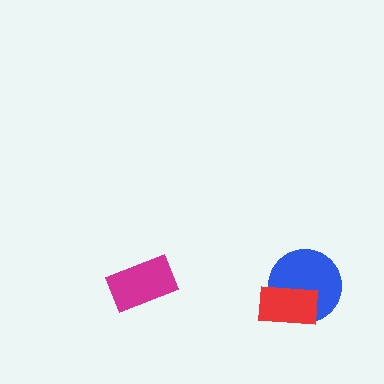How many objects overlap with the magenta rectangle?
0 objects overlap with the magenta rectangle.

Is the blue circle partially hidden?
Yes, it is partially covered by another shape.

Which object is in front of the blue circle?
The red rectangle is in front of the blue circle.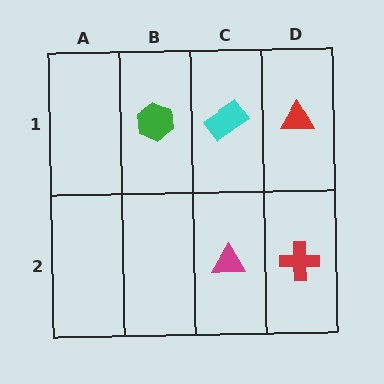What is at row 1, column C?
A cyan rectangle.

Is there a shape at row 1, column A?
No, that cell is empty.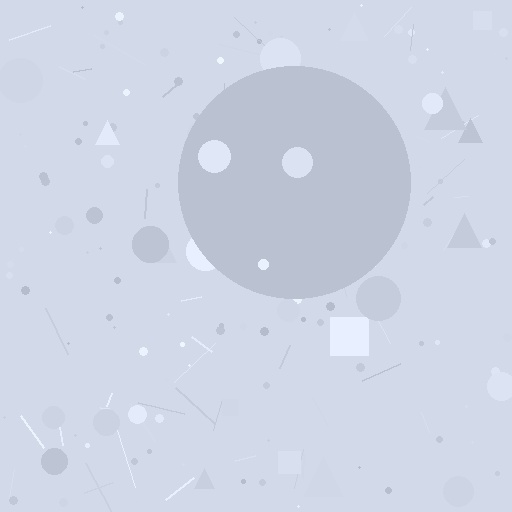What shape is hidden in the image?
A circle is hidden in the image.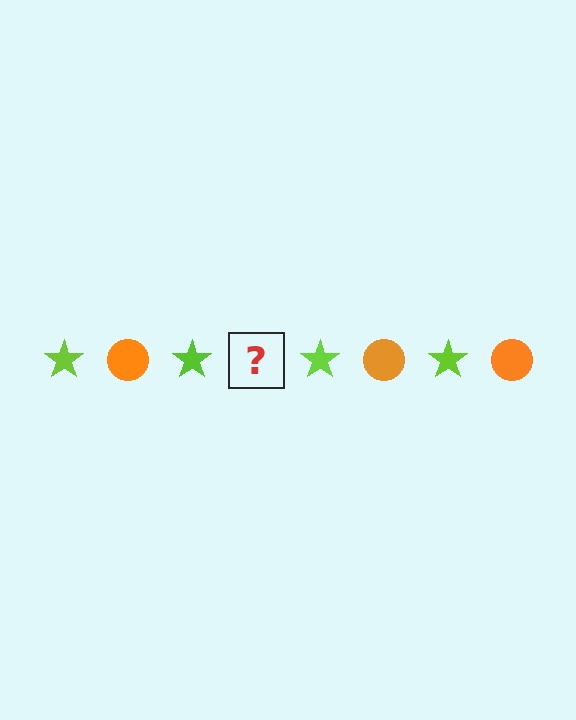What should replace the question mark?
The question mark should be replaced with an orange circle.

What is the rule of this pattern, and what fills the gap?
The rule is that the pattern alternates between lime star and orange circle. The gap should be filled with an orange circle.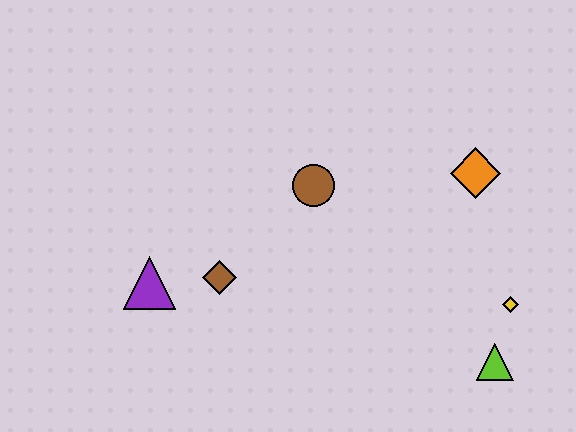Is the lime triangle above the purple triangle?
No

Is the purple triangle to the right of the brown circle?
No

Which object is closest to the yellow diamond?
The lime triangle is closest to the yellow diamond.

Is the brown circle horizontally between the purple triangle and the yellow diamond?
Yes